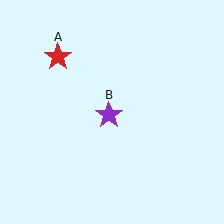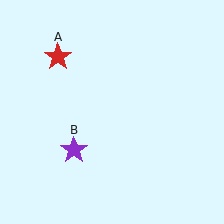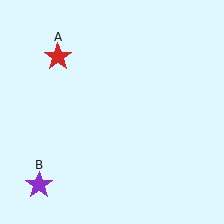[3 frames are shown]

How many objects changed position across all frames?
1 object changed position: purple star (object B).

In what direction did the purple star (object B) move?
The purple star (object B) moved down and to the left.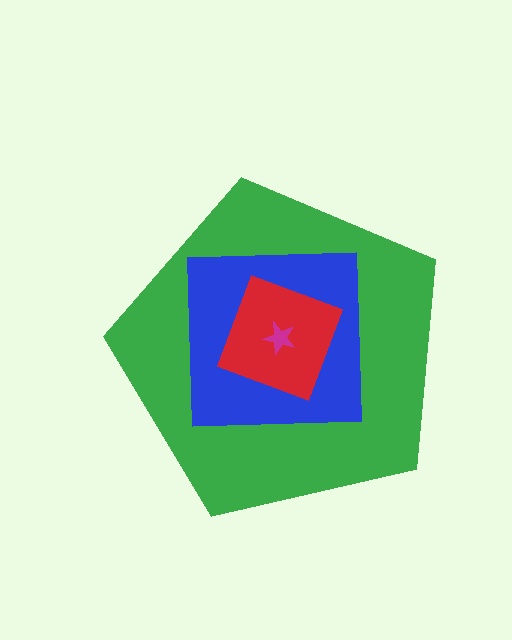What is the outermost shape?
The green pentagon.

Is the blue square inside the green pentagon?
Yes.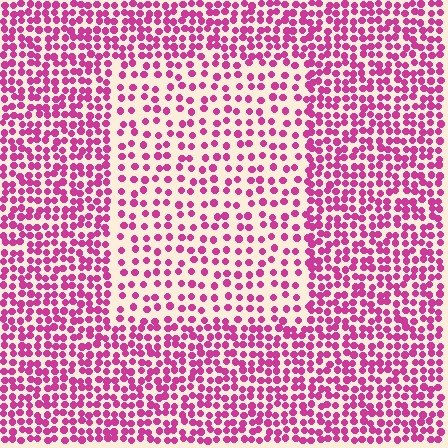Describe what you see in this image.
The image contains small magenta elements arranged at two different densities. A rectangle-shaped region is visible where the elements are less densely packed than the surrounding area.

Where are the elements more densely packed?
The elements are more densely packed outside the rectangle boundary.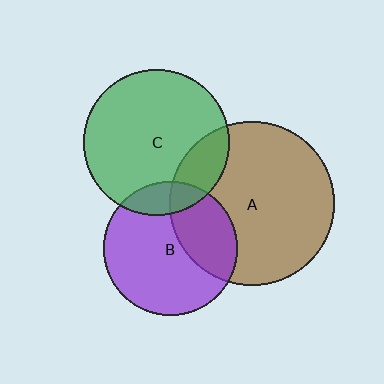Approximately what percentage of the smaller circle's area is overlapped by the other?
Approximately 30%.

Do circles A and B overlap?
Yes.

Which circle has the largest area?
Circle A (brown).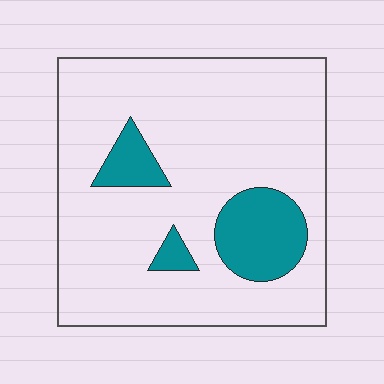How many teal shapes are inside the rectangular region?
3.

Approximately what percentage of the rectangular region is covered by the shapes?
Approximately 15%.